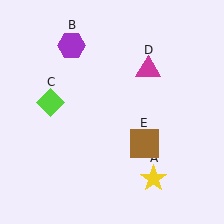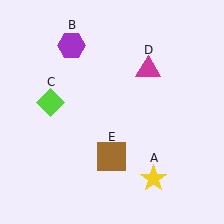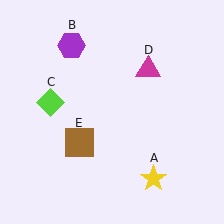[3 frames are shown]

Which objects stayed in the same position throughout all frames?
Yellow star (object A) and purple hexagon (object B) and lime diamond (object C) and magenta triangle (object D) remained stationary.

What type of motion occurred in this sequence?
The brown square (object E) rotated clockwise around the center of the scene.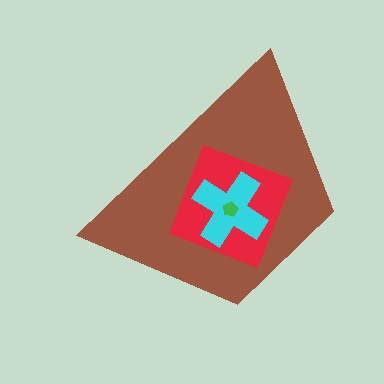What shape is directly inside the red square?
The cyan cross.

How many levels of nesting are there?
4.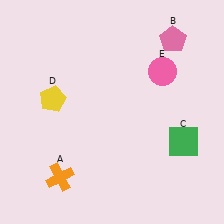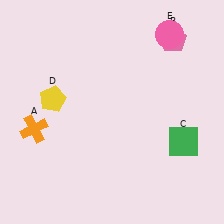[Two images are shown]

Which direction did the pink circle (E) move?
The pink circle (E) moved up.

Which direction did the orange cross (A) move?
The orange cross (A) moved up.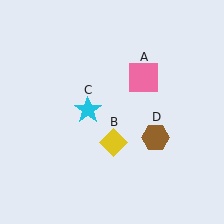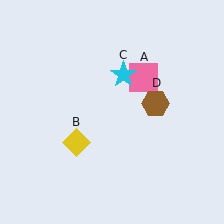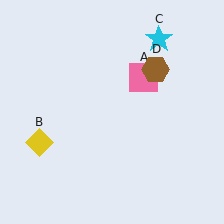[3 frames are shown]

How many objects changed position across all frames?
3 objects changed position: yellow diamond (object B), cyan star (object C), brown hexagon (object D).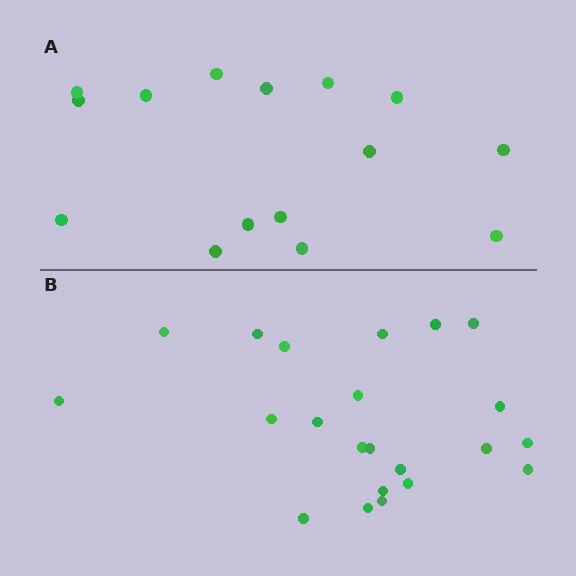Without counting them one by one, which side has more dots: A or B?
Region B (the bottom region) has more dots.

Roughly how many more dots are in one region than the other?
Region B has roughly 8 or so more dots than region A.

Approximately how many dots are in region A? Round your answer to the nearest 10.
About 20 dots. (The exact count is 15, which rounds to 20.)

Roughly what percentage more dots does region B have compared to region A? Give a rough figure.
About 45% more.